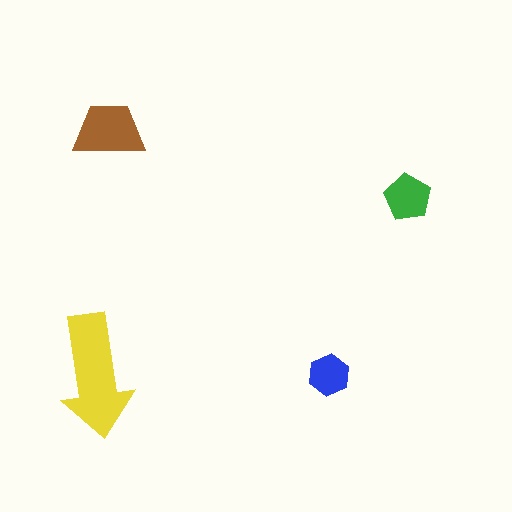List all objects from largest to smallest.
The yellow arrow, the brown trapezoid, the green pentagon, the blue hexagon.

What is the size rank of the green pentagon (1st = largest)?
3rd.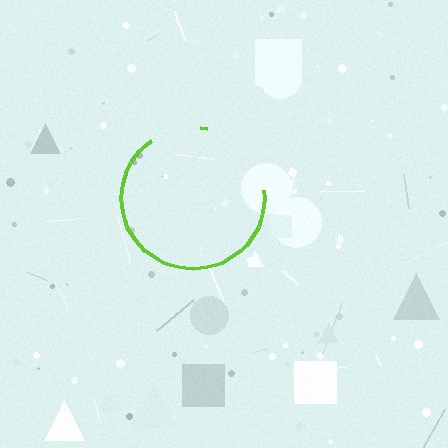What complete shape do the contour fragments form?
The contour fragments form a circle.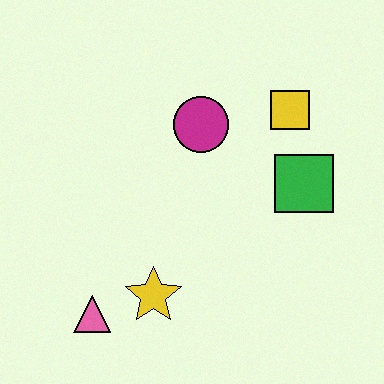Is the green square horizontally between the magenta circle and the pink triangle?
No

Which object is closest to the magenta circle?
The yellow square is closest to the magenta circle.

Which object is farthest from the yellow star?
The yellow square is farthest from the yellow star.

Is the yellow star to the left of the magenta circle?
Yes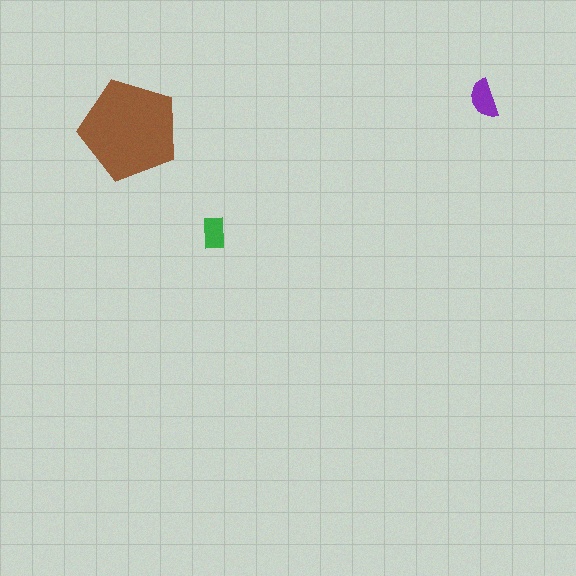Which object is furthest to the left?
The brown pentagon is leftmost.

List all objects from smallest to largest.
The green rectangle, the purple semicircle, the brown pentagon.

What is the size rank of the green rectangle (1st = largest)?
3rd.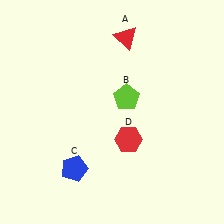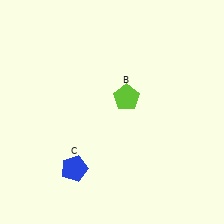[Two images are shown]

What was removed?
The red hexagon (D), the red triangle (A) were removed in Image 2.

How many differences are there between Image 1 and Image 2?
There are 2 differences between the two images.